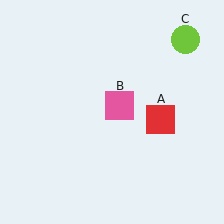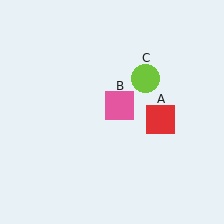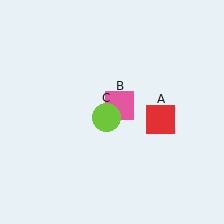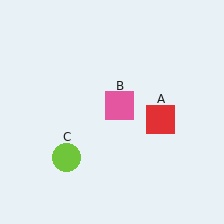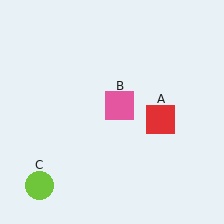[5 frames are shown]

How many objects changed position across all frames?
1 object changed position: lime circle (object C).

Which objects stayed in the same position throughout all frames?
Red square (object A) and pink square (object B) remained stationary.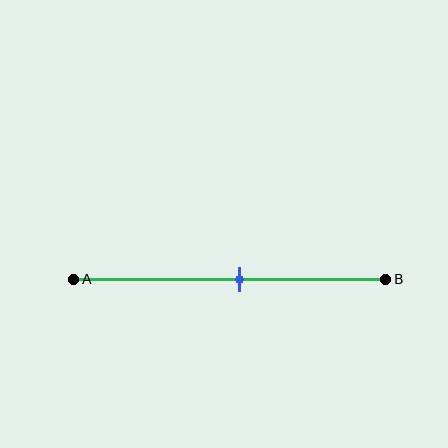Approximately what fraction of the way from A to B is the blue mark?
The blue mark is approximately 55% of the way from A to B.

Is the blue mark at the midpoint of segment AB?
No, the mark is at about 55% from A, not at the 50% midpoint.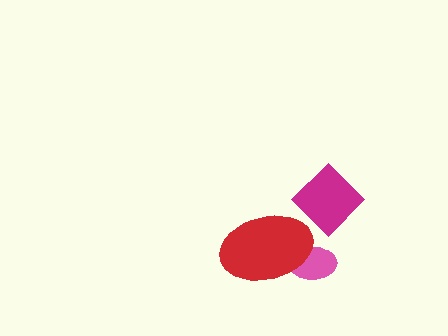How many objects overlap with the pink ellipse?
1 object overlaps with the pink ellipse.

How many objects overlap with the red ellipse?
1 object overlaps with the red ellipse.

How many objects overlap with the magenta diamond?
0 objects overlap with the magenta diamond.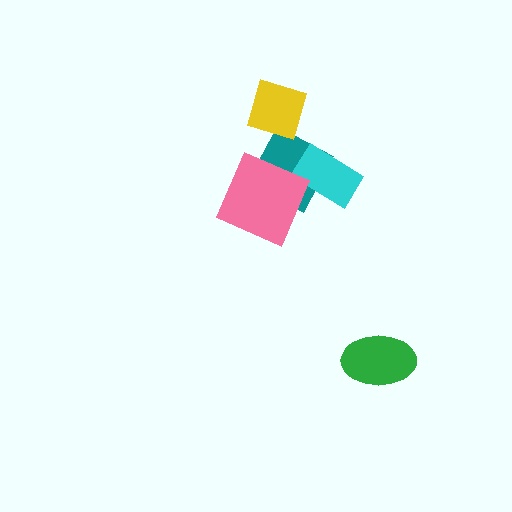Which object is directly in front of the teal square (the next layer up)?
The cyan rectangle is directly in front of the teal square.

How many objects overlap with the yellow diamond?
0 objects overlap with the yellow diamond.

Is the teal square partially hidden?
Yes, it is partially covered by another shape.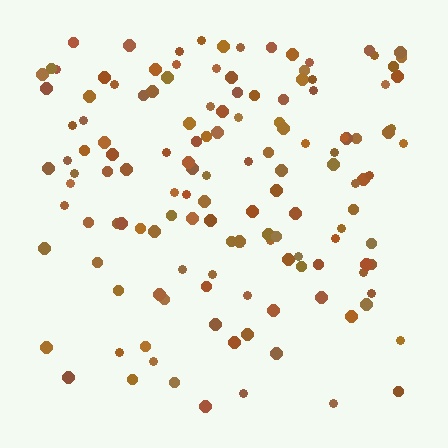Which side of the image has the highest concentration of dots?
The top.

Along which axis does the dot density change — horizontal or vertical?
Vertical.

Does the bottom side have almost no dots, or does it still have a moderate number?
Still a moderate number, just noticeably fewer than the top.